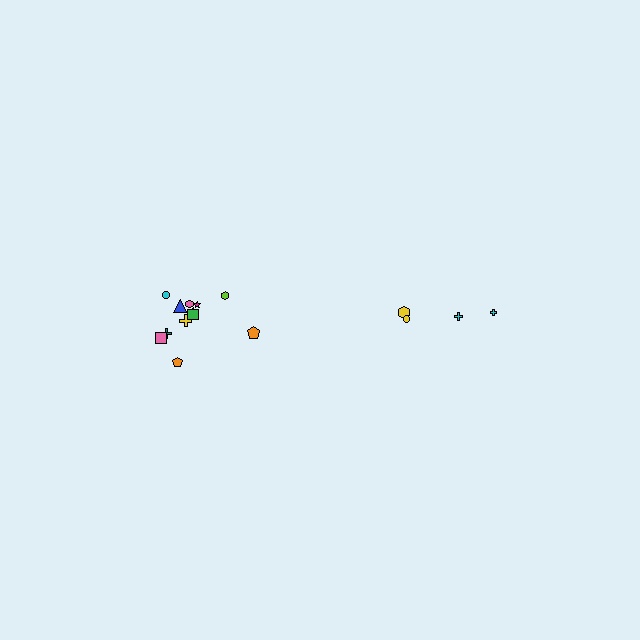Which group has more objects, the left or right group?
The left group.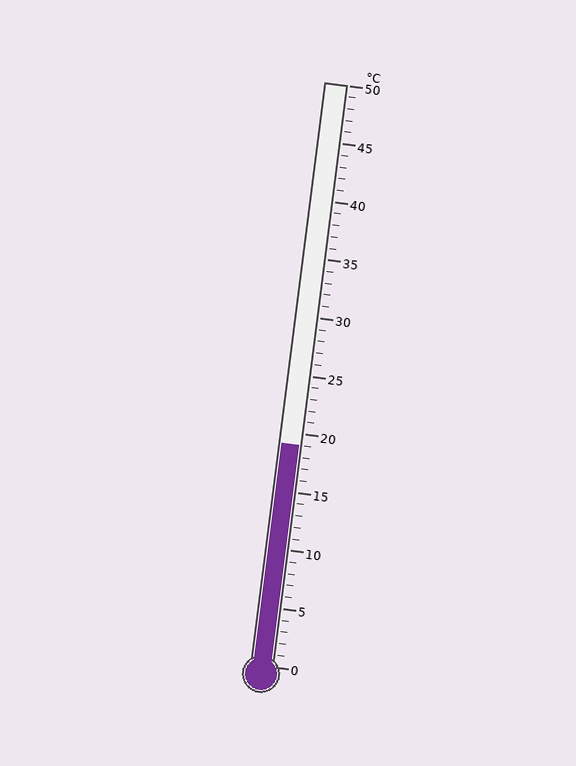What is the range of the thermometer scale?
The thermometer scale ranges from 0°C to 50°C.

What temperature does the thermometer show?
The thermometer shows approximately 19°C.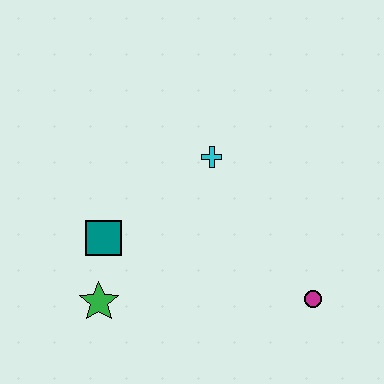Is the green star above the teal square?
No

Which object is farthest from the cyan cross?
The green star is farthest from the cyan cross.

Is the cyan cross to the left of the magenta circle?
Yes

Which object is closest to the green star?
The teal square is closest to the green star.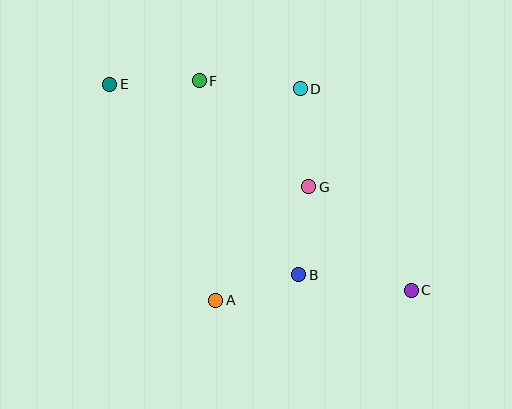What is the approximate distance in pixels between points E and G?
The distance between E and G is approximately 224 pixels.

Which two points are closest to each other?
Points A and B are closest to each other.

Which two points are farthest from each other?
Points C and E are farthest from each other.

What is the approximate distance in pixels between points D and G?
The distance between D and G is approximately 99 pixels.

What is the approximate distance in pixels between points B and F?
The distance between B and F is approximately 218 pixels.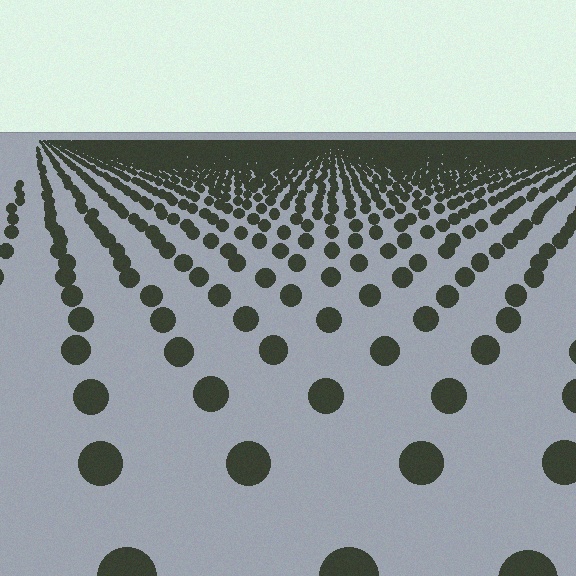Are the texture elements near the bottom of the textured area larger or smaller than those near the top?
Larger. Near the bottom, elements are closer to the viewer and appear at a bigger on-screen size.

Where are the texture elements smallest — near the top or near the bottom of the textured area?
Near the top.